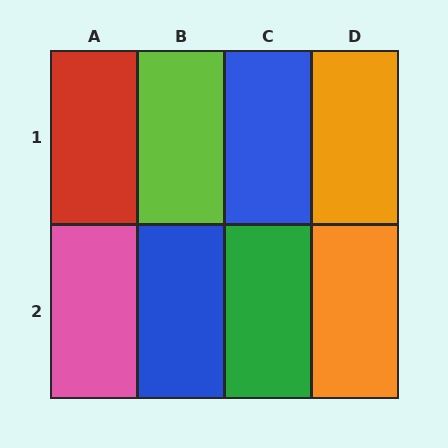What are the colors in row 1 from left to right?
Red, lime, blue, orange.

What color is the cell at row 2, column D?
Orange.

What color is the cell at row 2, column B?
Blue.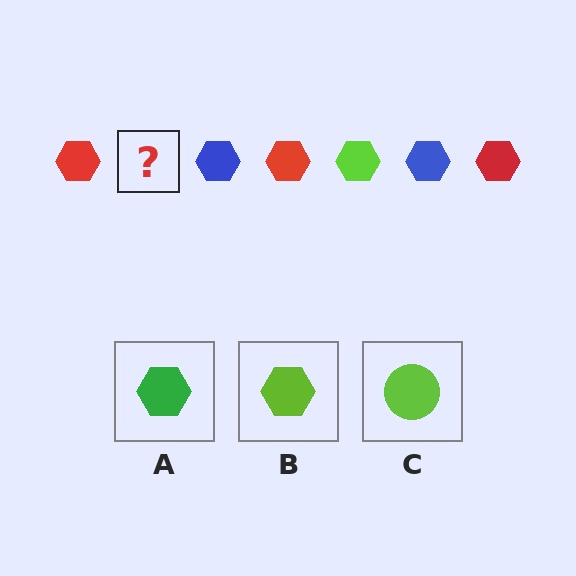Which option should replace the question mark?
Option B.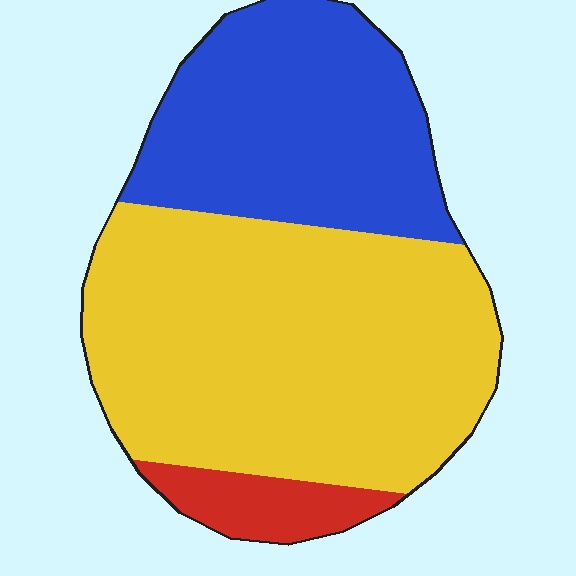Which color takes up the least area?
Red, at roughly 10%.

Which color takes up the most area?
Yellow, at roughly 60%.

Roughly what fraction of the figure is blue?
Blue covers 34% of the figure.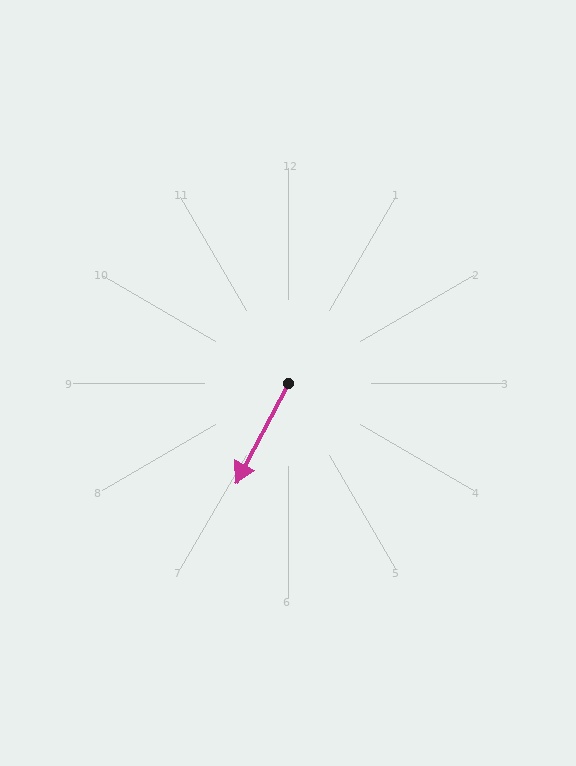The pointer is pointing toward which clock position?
Roughly 7 o'clock.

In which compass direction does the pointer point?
Southwest.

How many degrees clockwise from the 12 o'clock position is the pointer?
Approximately 208 degrees.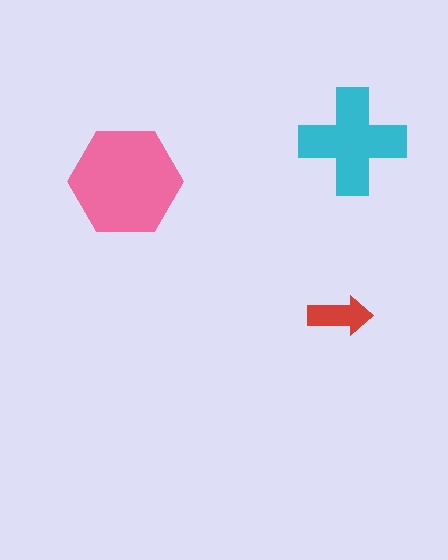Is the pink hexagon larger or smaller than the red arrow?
Larger.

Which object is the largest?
The pink hexagon.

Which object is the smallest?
The red arrow.